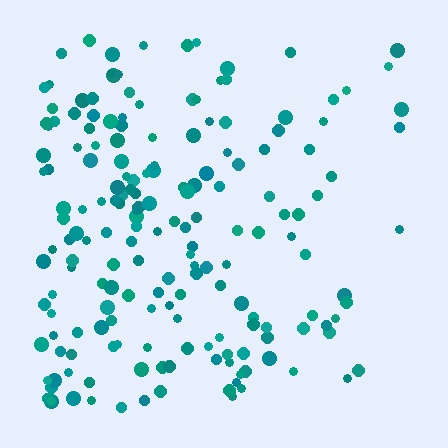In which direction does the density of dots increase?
From right to left, with the left side densest.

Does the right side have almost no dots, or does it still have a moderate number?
Still a moderate number, just noticeably fewer than the left.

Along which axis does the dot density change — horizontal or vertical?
Horizontal.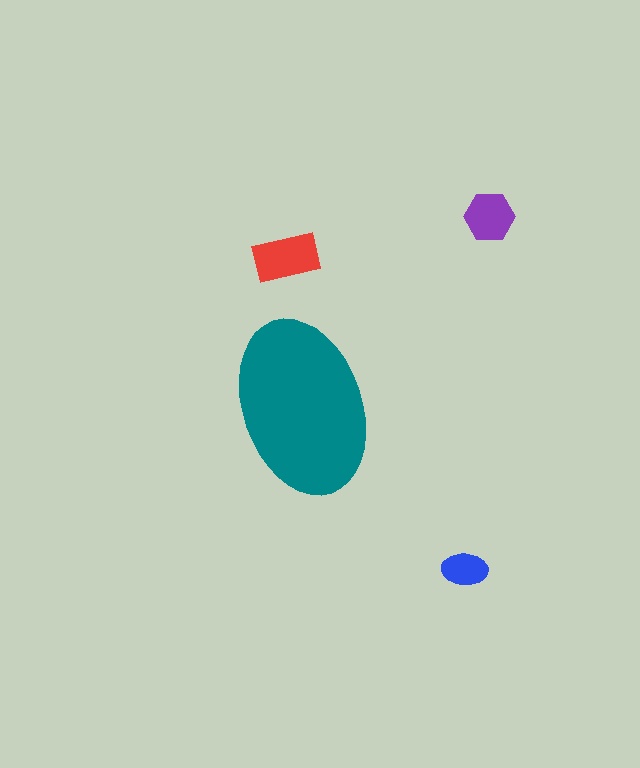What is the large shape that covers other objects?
A teal ellipse.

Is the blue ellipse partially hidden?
No, the blue ellipse is fully visible.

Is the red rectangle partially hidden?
No, the red rectangle is fully visible.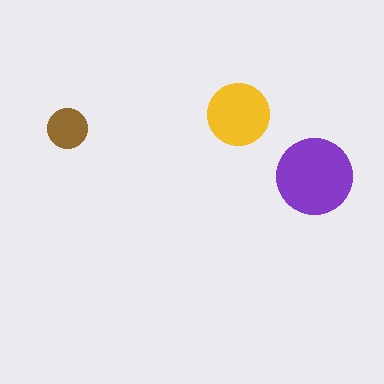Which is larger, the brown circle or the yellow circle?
The yellow one.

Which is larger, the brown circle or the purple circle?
The purple one.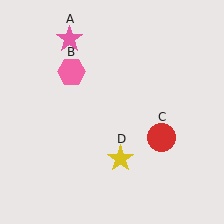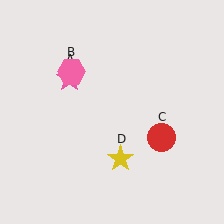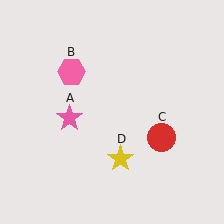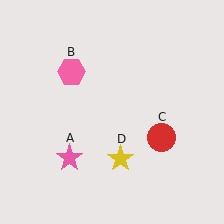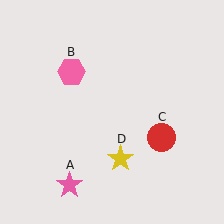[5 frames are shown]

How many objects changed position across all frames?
1 object changed position: pink star (object A).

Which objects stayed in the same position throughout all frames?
Pink hexagon (object B) and red circle (object C) and yellow star (object D) remained stationary.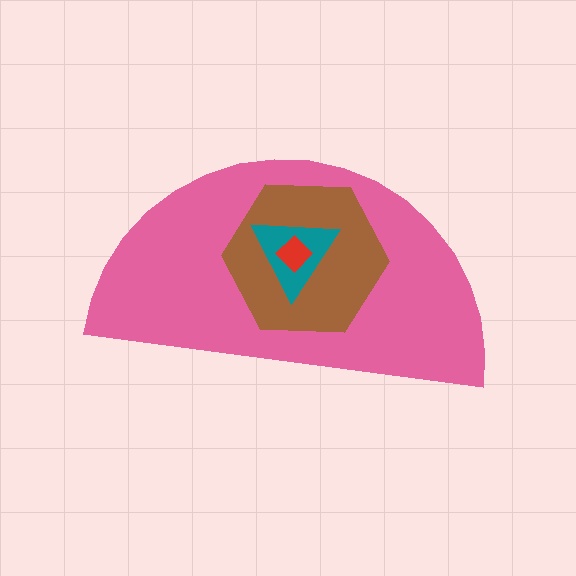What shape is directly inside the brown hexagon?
The teal triangle.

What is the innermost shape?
The red diamond.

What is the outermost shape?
The pink semicircle.